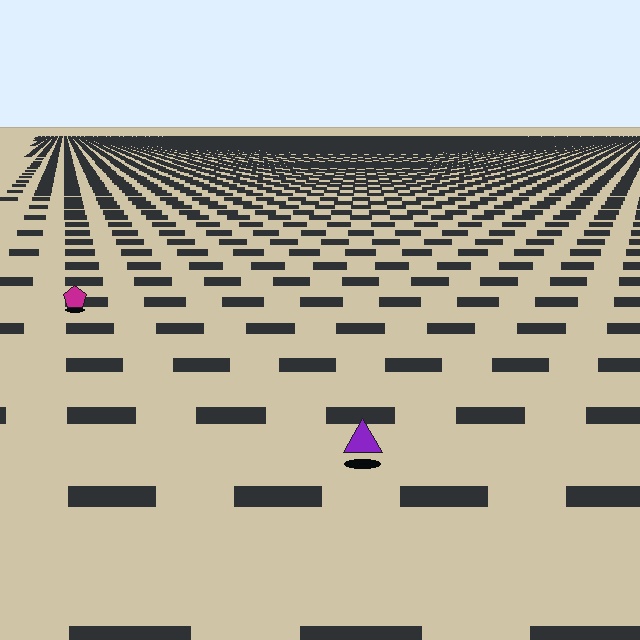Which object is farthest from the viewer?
The magenta pentagon is farthest from the viewer. It appears smaller and the ground texture around it is denser.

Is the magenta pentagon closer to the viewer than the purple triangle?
No. The purple triangle is closer — you can tell from the texture gradient: the ground texture is coarser near it.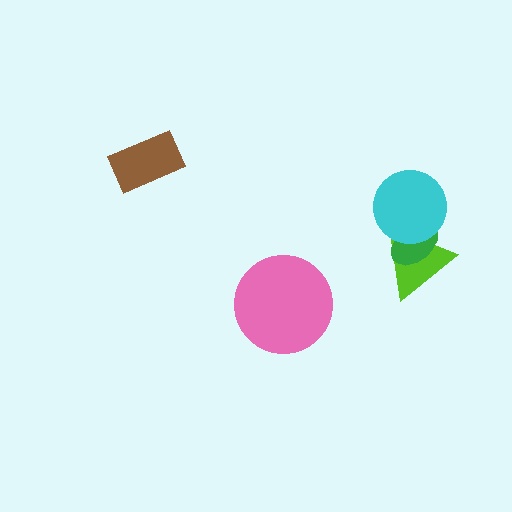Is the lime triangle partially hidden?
Yes, it is partially covered by another shape.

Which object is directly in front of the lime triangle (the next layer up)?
The green ellipse is directly in front of the lime triangle.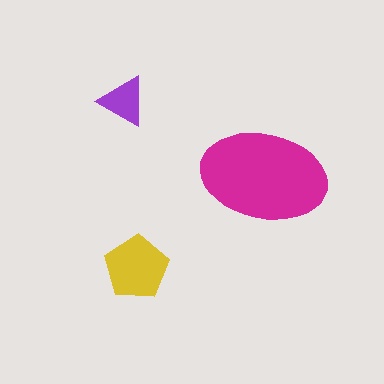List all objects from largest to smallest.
The magenta ellipse, the yellow pentagon, the purple triangle.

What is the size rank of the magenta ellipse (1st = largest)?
1st.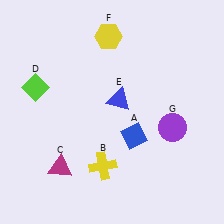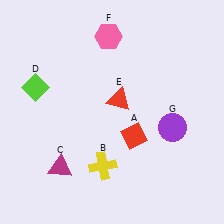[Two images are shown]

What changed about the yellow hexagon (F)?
In Image 1, F is yellow. In Image 2, it changed to pink.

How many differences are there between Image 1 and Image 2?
There are 3 differences between the two images.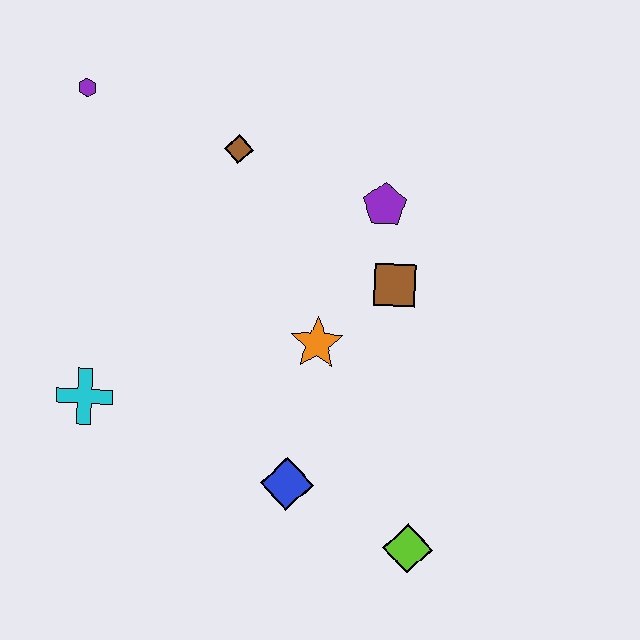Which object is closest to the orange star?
The brown square is closest to the orange star.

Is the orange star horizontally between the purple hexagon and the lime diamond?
Yes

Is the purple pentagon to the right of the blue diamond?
Yes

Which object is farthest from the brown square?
The purple hexagon is farthest from the brown square.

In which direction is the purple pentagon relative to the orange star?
The purple pentagon is above the orange star.